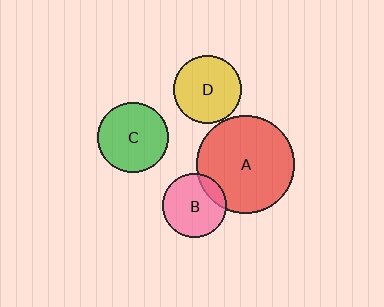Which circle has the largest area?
Circle A (red).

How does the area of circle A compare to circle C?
Approximately 1.9 times.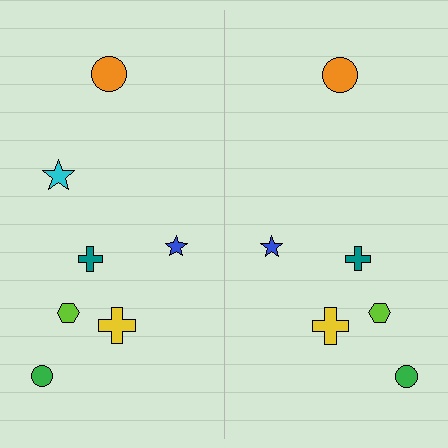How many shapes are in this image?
There are 13 shapes in this image.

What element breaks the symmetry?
A cyan star is missing from the right side.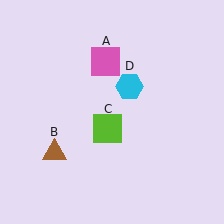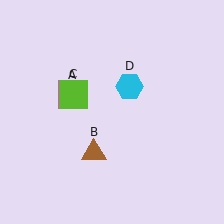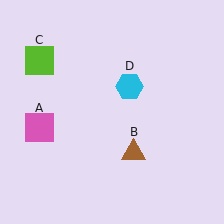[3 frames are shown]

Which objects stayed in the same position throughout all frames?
Cyan hexagon (object D) remained stationary.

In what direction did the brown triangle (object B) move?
The brown triangle (object B) moved right.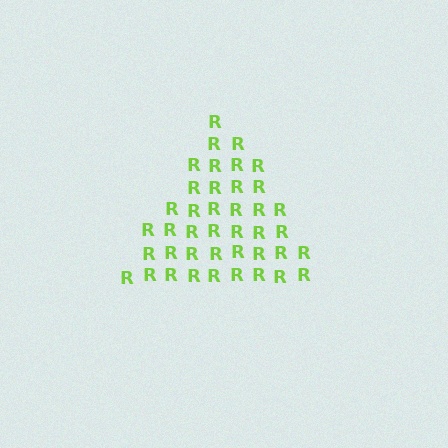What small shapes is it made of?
It is made of small letter R's.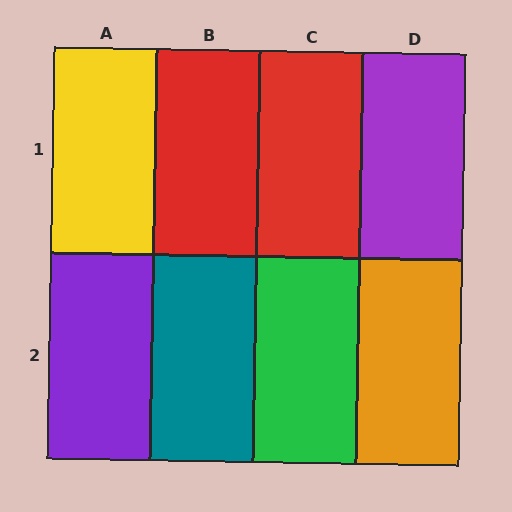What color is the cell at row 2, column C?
Green.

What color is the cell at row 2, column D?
Orange.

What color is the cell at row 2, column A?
Purple.